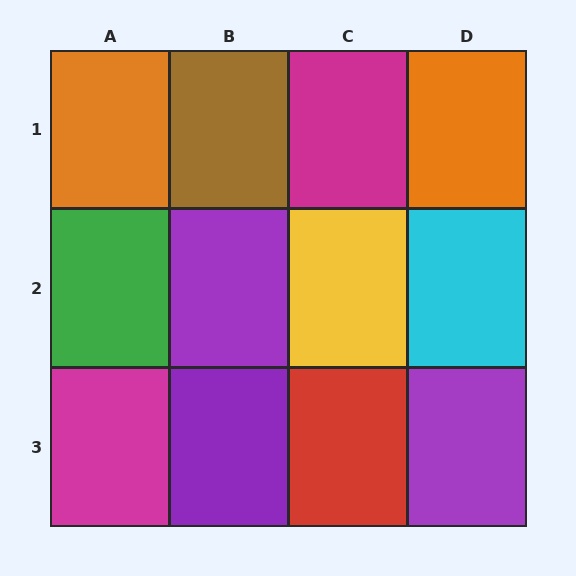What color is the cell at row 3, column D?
Purple.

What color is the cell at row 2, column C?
Yellow.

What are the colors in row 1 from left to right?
Orange, brown, magenta, orange.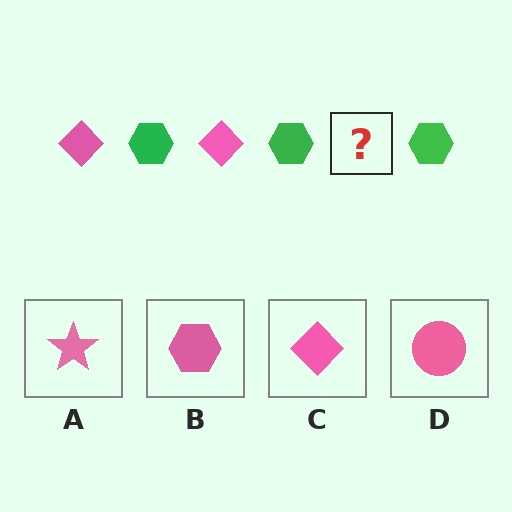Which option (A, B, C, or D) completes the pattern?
C.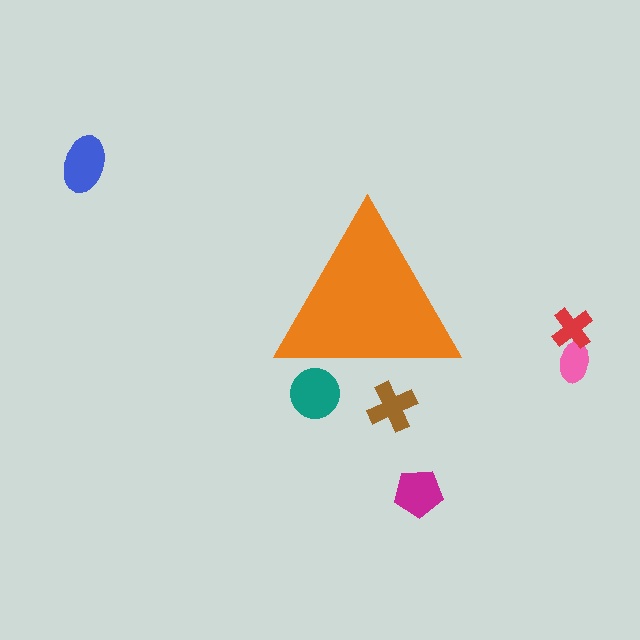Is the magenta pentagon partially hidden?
No, the magenta pentagon is fully visible.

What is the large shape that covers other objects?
An orange triangle.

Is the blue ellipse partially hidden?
No, the blue ellipse is fully visible.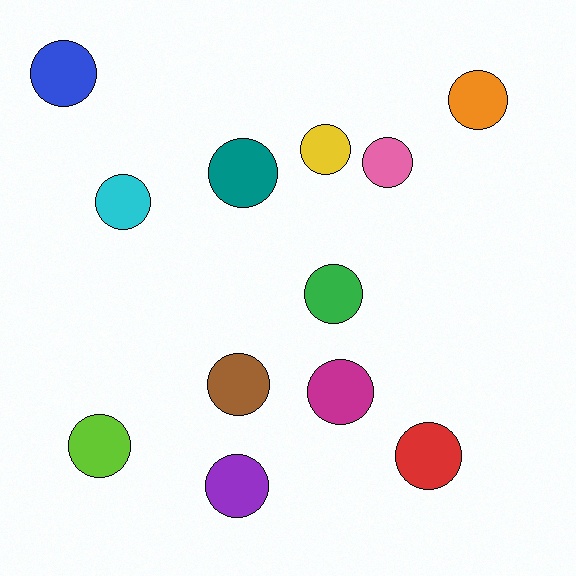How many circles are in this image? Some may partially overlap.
There are 12 circles.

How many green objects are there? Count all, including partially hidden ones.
There is 1 green object.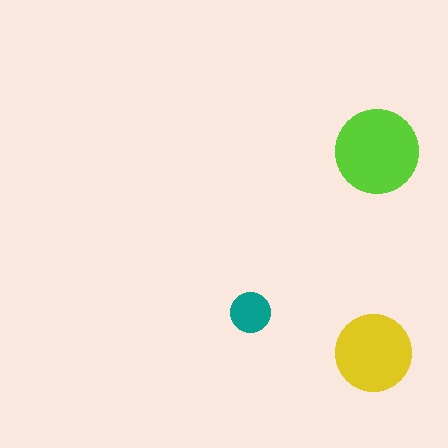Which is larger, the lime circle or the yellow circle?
The lime one.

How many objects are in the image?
There are 3 objects in the image.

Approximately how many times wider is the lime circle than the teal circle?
About 2 times wider.